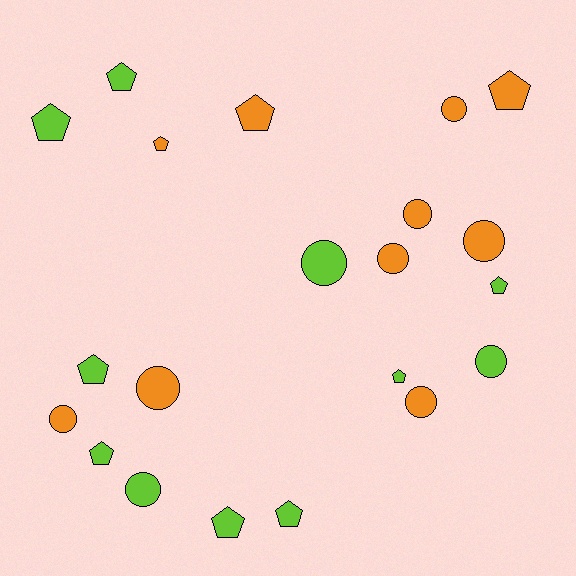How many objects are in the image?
There are 21 objects.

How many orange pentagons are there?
There are 3 orange pentagons.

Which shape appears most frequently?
Pentagon, with 11 objects.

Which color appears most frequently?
Lime, with 11 objects.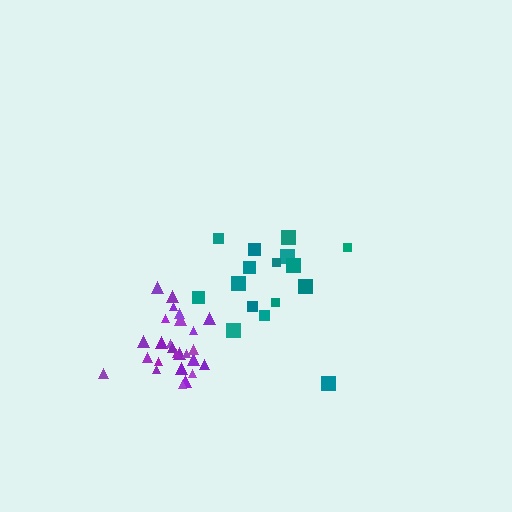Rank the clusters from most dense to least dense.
purple, teal.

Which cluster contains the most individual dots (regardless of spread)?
Purple (27).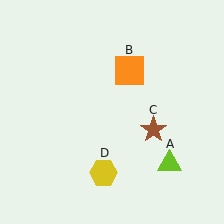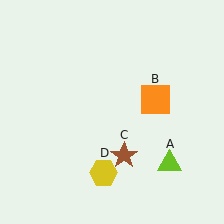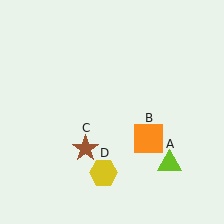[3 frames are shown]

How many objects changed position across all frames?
2 objects changed position: orange square (object B), brown star (object C).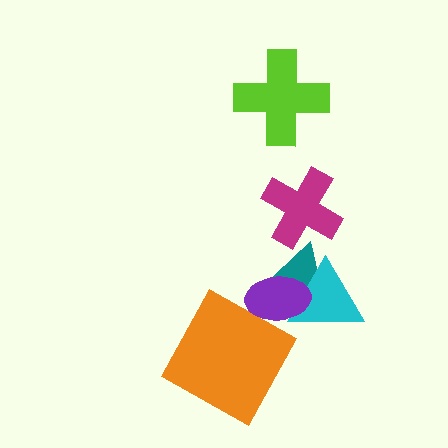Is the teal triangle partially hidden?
Yes, it is partially covered by another shape.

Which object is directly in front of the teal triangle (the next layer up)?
The cyan triangle is directly in front of the teal triangle.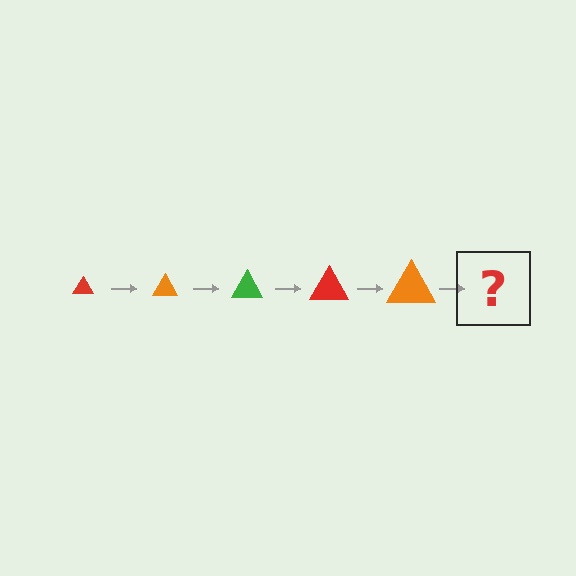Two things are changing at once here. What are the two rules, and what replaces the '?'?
The two rules are that the triangle grows larger each step and the color cycles through red, orange, and green. The '?' should be a green triangle, larger than the previous one.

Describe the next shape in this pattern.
It should be a green triangle, larger than the previous one.